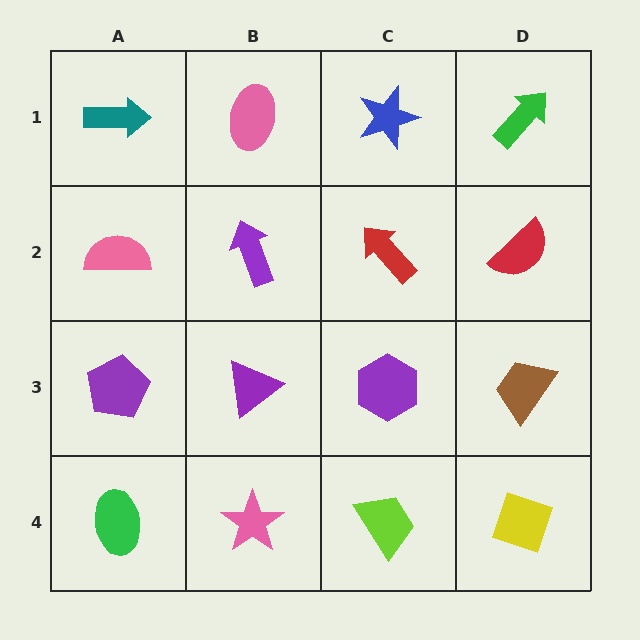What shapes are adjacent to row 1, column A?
A pink semicircle (row 2, column A), a pink ellipse (row 1, column B).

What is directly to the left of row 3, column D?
A purple hexagon.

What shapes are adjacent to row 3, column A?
A pink semicircle (row 2, column A), a green ellipse (row 4, column A), a purple triangle (row 3, column B).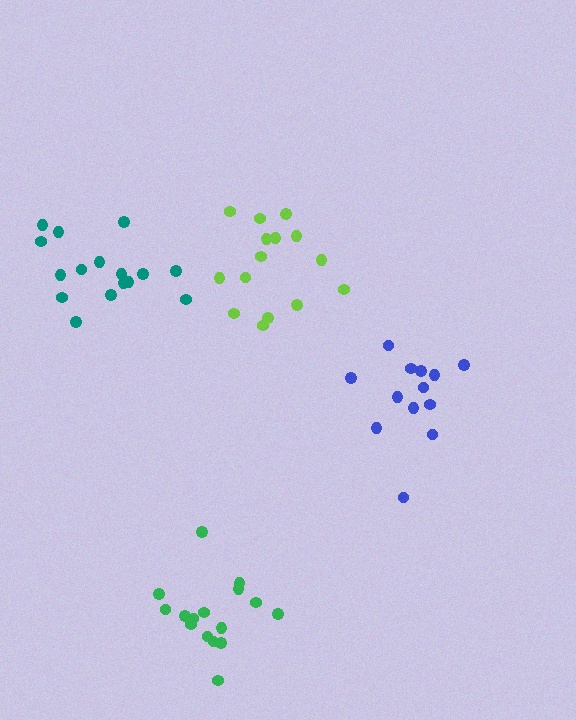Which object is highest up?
The lime cluster is topmost.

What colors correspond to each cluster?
The clusters are colored: lime, teal, green, blue.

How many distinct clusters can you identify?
There are 4 distinct clusters.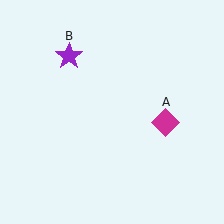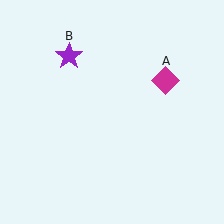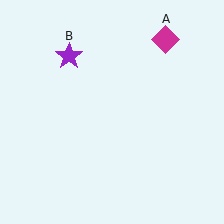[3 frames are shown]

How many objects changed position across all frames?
1 object changed position: magenta diamond (object A).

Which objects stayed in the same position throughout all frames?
Purple star (object B) remained stationary.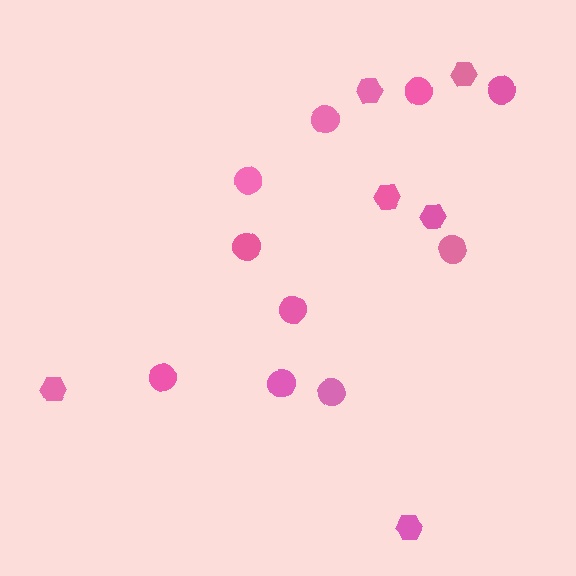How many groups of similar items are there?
There are 2 groups: one group of circles (10) and one group of hexagons (6).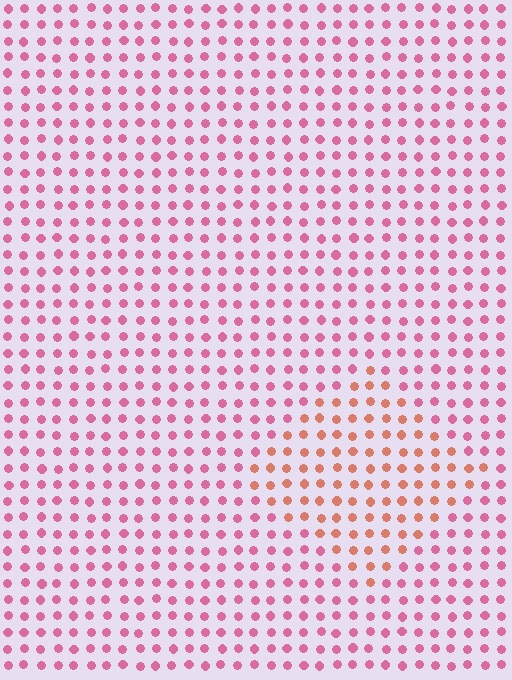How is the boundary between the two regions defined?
The boundary is defined purely by a slight shift in hue (about 37 degrees). Spacing, size, and orientation are identical on both sides.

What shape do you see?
I see a diamond.